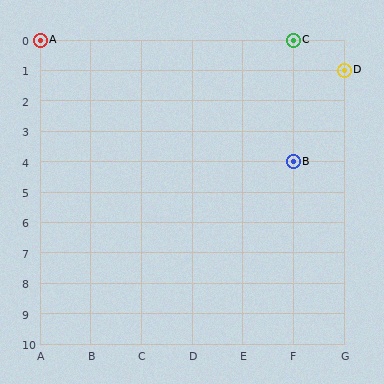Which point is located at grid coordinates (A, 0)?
Point A is at (A, 0).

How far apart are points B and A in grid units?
Points B and A are 5 columns and 4 rows apart (about 6.4 grid units diagonally).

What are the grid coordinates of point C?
Point C is at grid coordinates (F, 0).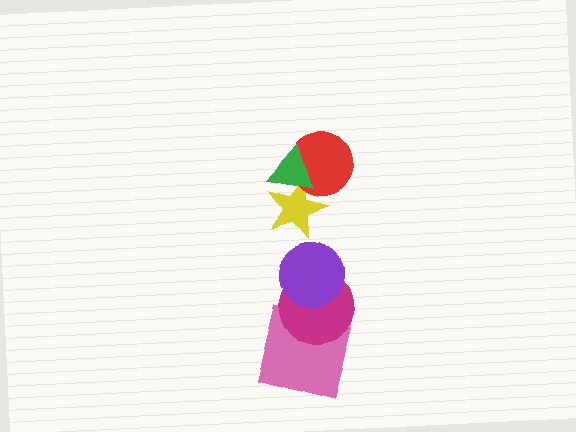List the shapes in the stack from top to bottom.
From top to bottom: the green triangle, the red circle, the yellow star, the purple circle, the magenta circle, the pink square.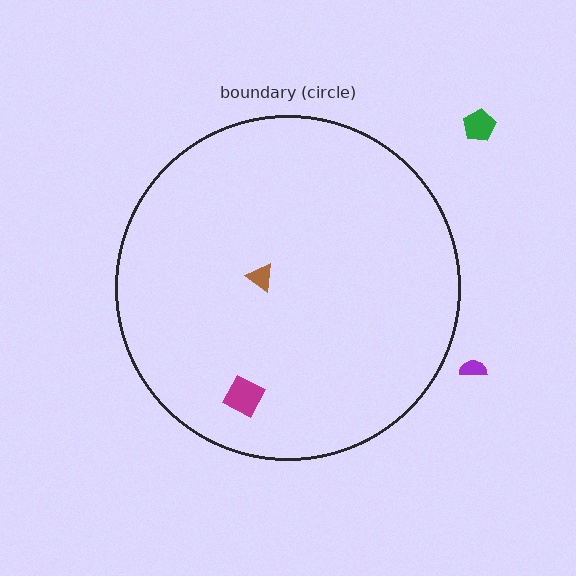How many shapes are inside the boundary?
2 inside, 2 outside.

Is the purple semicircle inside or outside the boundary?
Outside.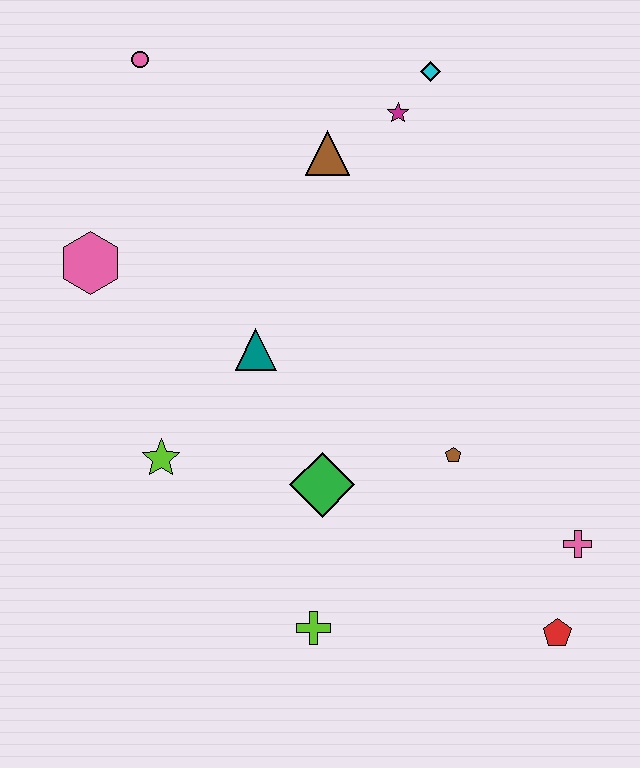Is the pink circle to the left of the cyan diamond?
Yes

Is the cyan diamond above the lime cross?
Yes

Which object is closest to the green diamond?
The brown pentagon is closest to the green diamond.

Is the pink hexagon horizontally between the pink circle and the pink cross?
No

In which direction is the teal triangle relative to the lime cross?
The teal triangle is above the lime cross.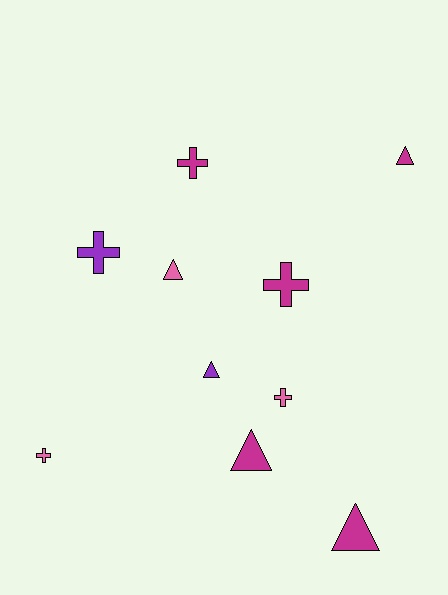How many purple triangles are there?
There is 1 purple triangle.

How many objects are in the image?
There are 10 objects.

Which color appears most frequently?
Magenta, with 5 objects.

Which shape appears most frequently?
Cross, with 5 objects.